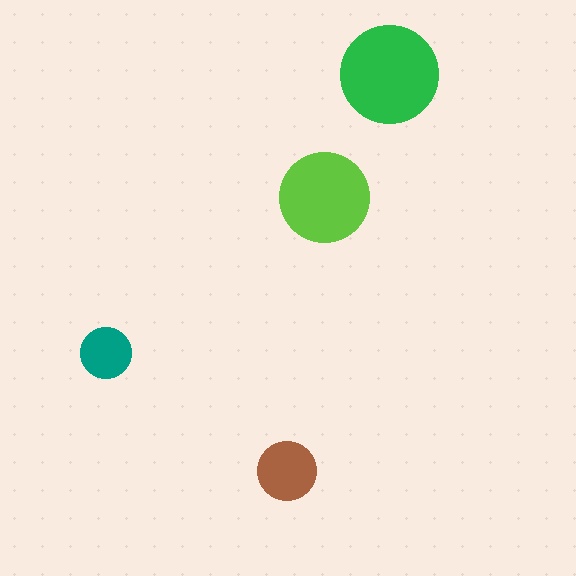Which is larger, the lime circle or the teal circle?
The lime one.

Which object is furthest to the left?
The teal circle is leftmost.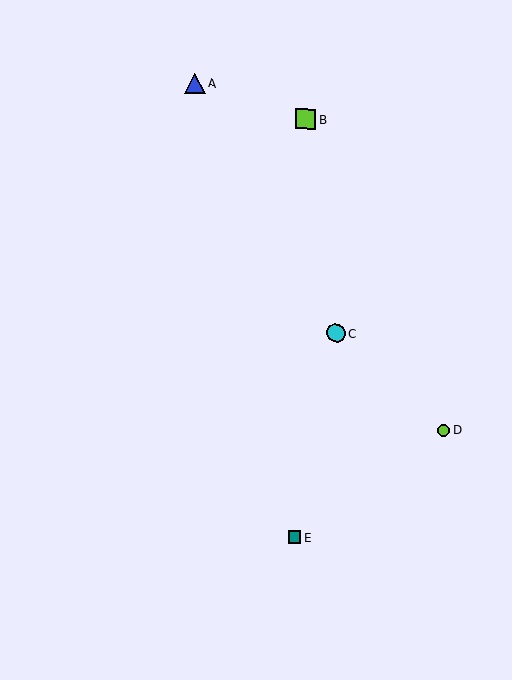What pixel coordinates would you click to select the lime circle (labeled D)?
Click at (444, 430) to select the lime circle D.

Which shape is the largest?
The blue triangle (labeled A) is the largest.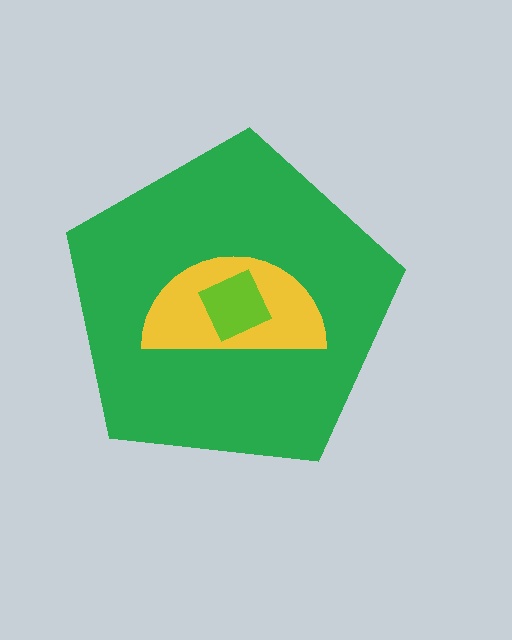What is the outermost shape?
The green pentagon.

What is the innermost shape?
The lime diamond.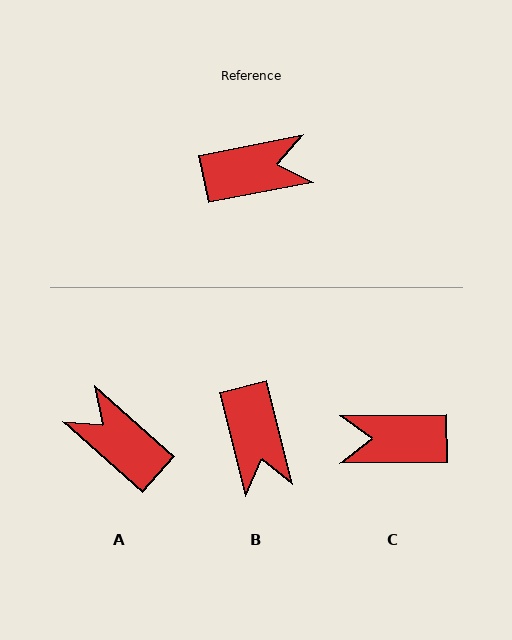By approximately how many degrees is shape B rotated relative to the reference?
Approximately 87 degrees clockwise.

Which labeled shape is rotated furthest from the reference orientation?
C, about 169 degrees away.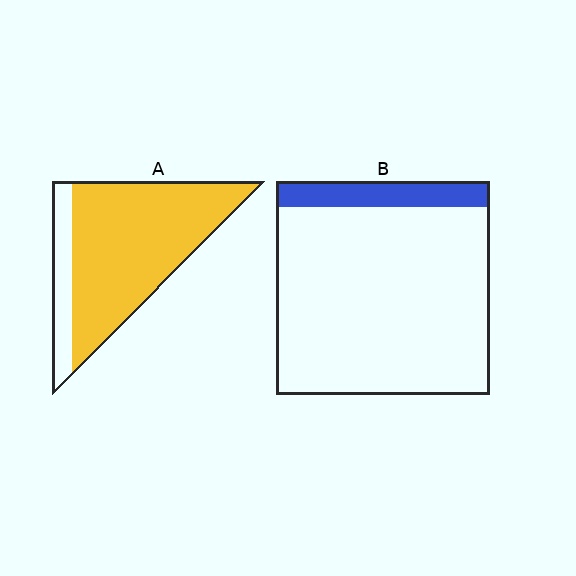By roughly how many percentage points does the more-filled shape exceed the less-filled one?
By roughly 70 percentage points (A over B).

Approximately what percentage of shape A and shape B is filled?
A is approximately 80% and B is approximately 10%.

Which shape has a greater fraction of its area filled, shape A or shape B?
Shape A.